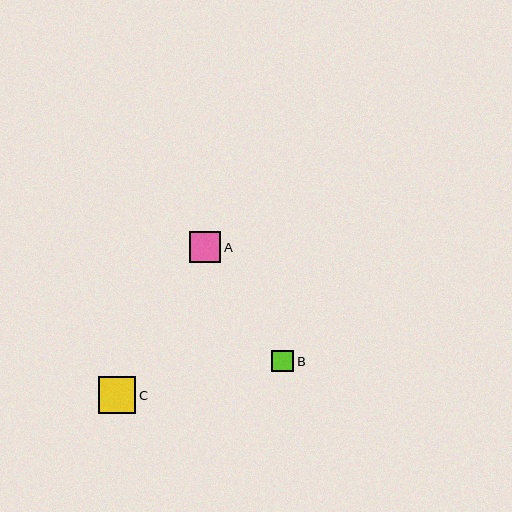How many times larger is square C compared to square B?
Square C is approximately 1.7 times the size of square B.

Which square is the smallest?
Square B is the smallest with a size of approximately 22 pixels.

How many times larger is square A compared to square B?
Square A is approximately 1.5 times the size of square B.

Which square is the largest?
Square C is the largest with a size of approximately 37 pixels.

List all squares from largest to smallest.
From largest to smallest: C, A, B.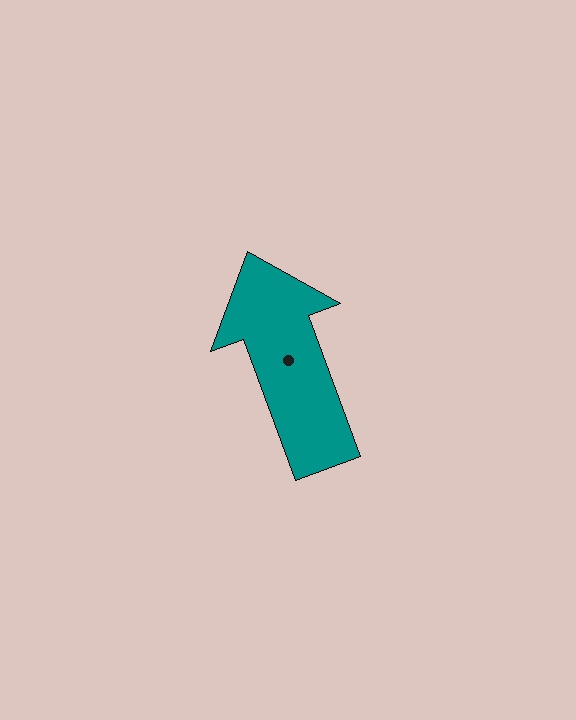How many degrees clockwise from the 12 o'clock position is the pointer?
Approximately 340 degrees.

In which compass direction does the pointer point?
North.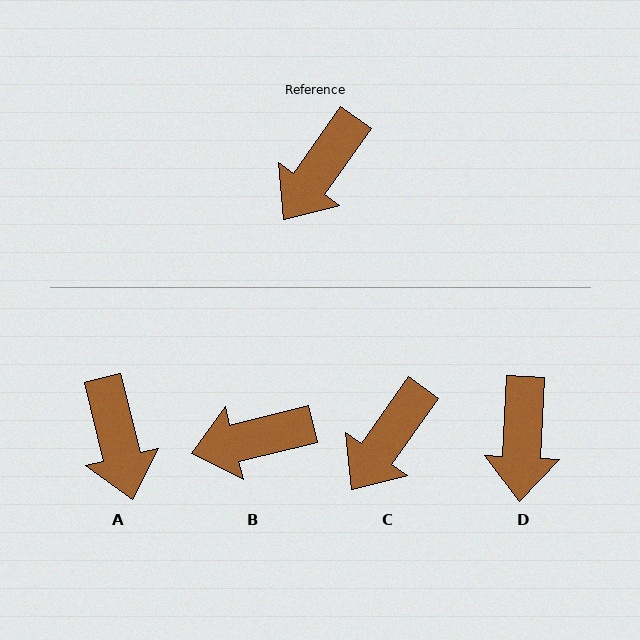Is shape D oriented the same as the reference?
No, it is off by about 33 degrees.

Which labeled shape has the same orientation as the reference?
C.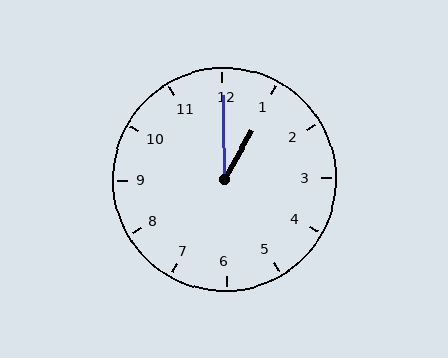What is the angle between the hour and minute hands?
Approximately 30 degrees.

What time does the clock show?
1:00.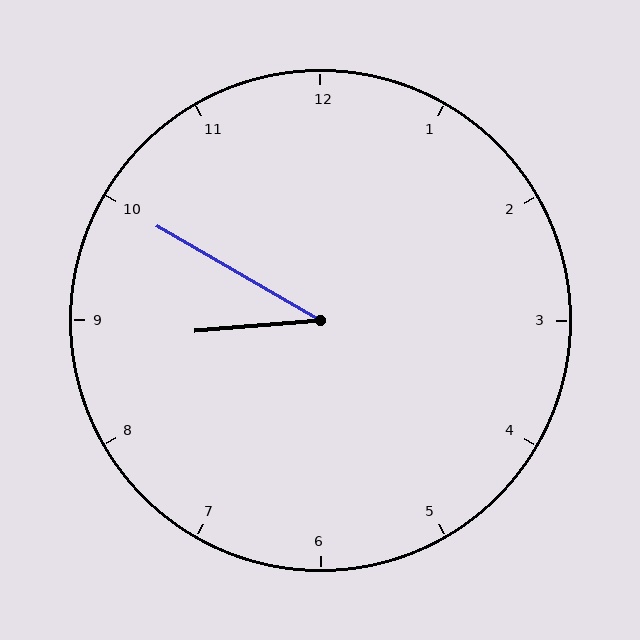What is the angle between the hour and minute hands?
Approximately 35 degrees.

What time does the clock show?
8:50.